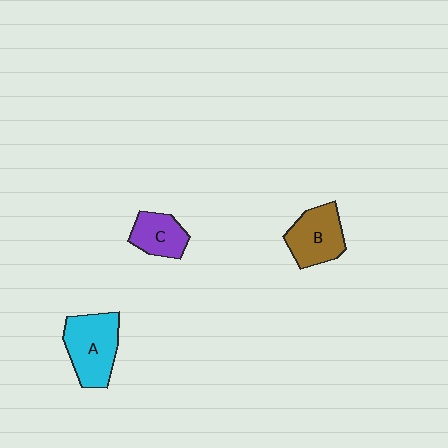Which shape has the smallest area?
Shape C (purple).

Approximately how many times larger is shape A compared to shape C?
Approximately 1.6 times.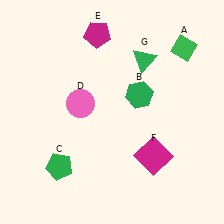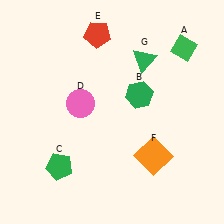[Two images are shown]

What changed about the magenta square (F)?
In Image 1, F is magenta. In Image 2, it changed to orange.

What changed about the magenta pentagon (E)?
In Image 1, E is magenta. In Image 2, it changed to red.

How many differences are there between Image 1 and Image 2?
There are 2 differences between the two images.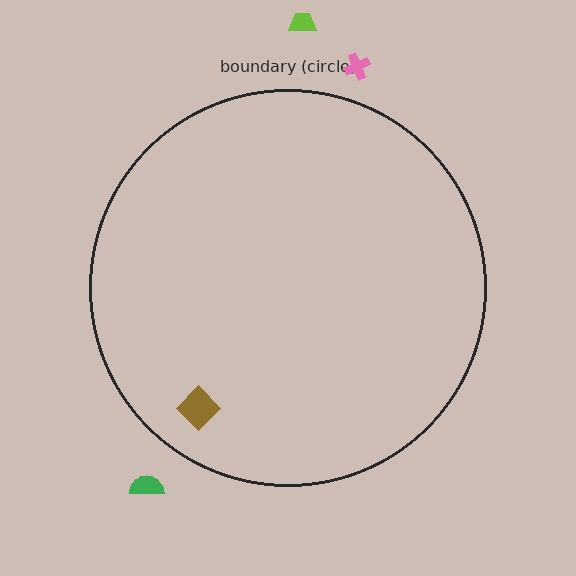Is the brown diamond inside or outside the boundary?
Inside.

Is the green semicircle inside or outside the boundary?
Outside.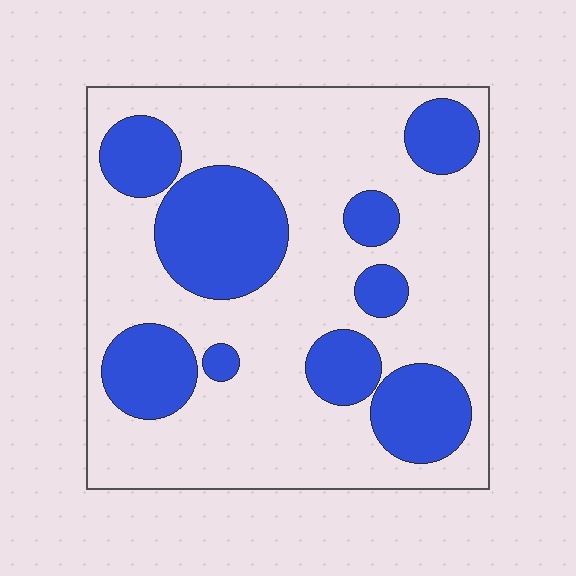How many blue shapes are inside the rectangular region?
9.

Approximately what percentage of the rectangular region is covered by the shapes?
Approximately 30%.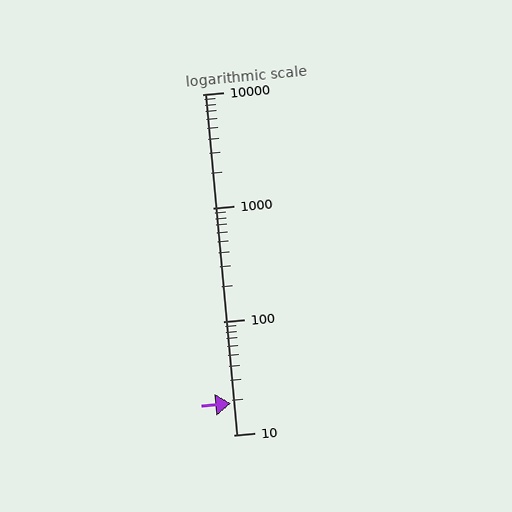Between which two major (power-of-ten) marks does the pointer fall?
The pointer is between 10 and 100.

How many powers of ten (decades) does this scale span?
The scale spans 3 decades, from 10 to 10000.